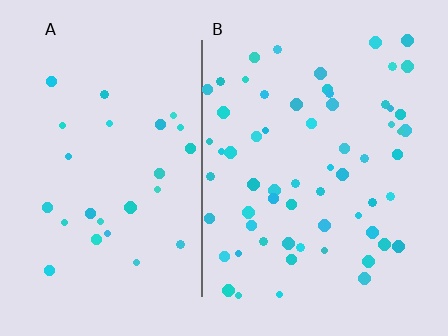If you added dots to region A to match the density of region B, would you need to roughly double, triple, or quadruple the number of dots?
Approximately double.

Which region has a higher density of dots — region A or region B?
B (the right).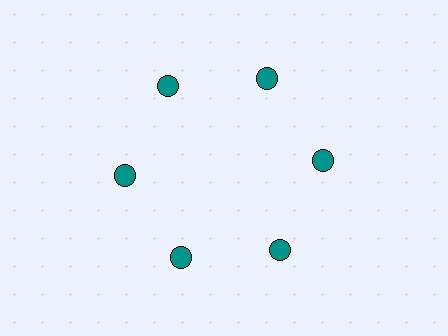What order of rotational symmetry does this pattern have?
This pattern has 6-fold rotational symmetry.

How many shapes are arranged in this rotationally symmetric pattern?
There are 6 shapes, arranged in 6 groups of 1.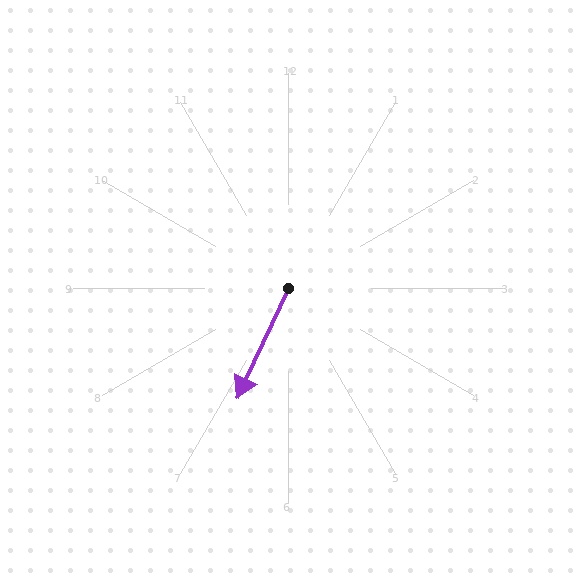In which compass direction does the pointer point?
Southwest.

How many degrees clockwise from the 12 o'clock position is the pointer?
Approximately 205 degrees.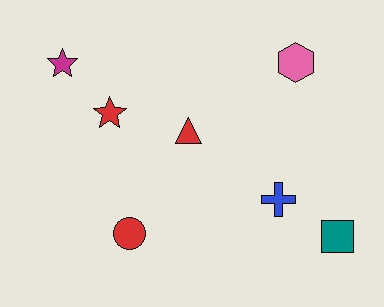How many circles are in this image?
There is 1 circle.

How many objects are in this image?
There are 7 objects.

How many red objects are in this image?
There are 3 red objects.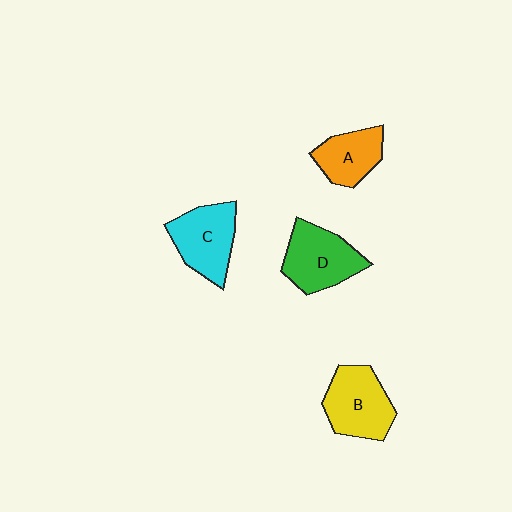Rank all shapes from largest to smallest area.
From largest to smallest: D (green), B (yellow), C (cyan), A (orange).